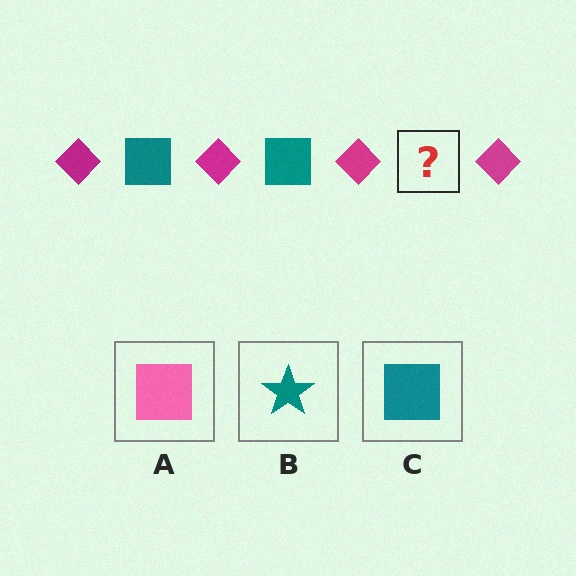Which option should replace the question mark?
Option C.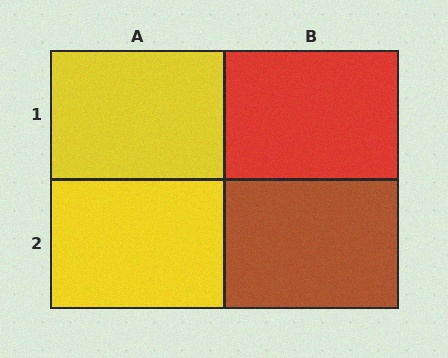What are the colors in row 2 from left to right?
Yellow, brown.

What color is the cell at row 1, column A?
Yellow.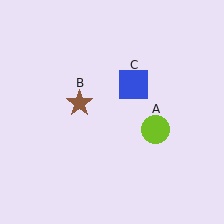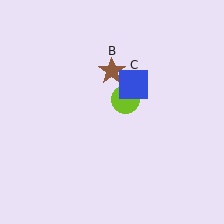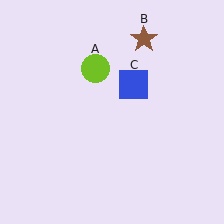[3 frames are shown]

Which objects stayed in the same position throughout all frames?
Blue square (object C) remained stationary.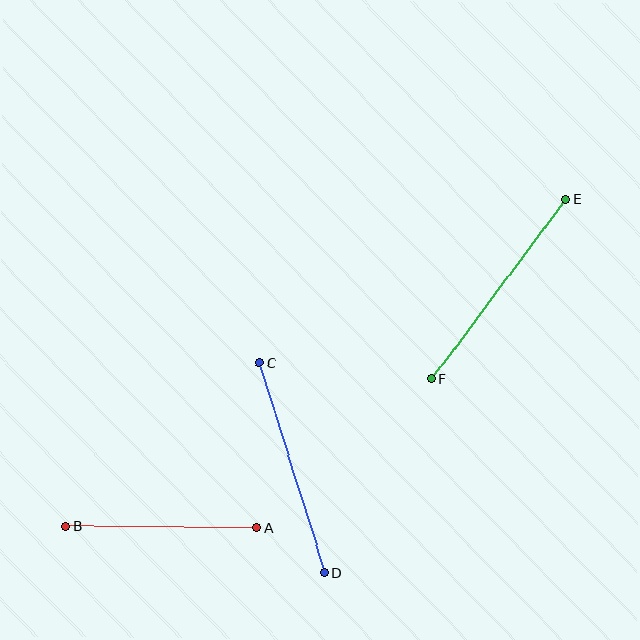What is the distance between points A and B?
The distance is approximately 191 pixels.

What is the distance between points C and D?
The distance is approximately 220 pixels.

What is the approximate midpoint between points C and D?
The midpoint is at approximately (292, 468) pixels.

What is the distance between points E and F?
The distance is approximately 225 pixels.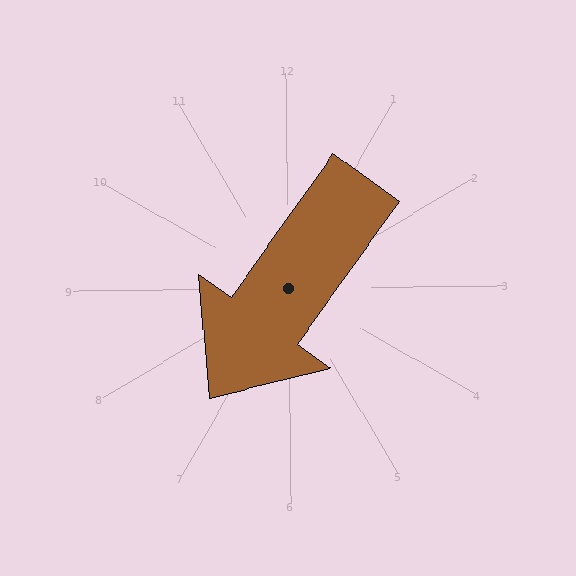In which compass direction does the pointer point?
Southwest.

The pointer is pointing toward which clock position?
Roughly 7 o'clock.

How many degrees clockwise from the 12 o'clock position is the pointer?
Approximately 216 degrees.